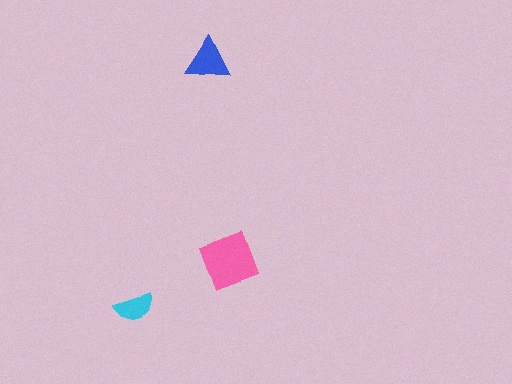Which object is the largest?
The pink square.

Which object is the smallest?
The cyan semicircle.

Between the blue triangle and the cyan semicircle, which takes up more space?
The blue triangle.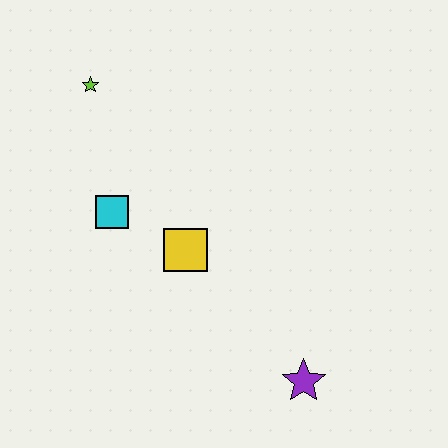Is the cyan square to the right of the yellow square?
No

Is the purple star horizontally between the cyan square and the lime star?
No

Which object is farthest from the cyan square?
The purple star is farthest from the cyan square.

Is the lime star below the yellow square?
No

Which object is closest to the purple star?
The yellow square is closest to the purple star.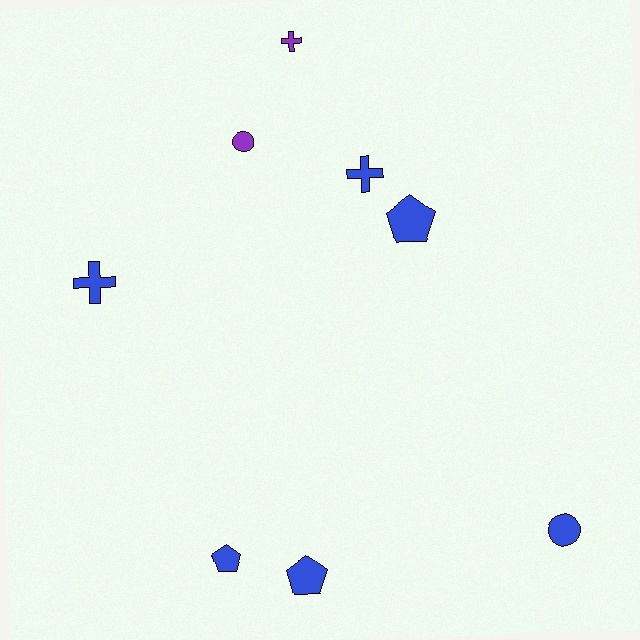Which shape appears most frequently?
Cross, with 3 objects.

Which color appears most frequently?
Blue, with 6 objects.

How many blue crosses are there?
There are 2 blue crosses.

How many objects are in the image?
There are 8 objects.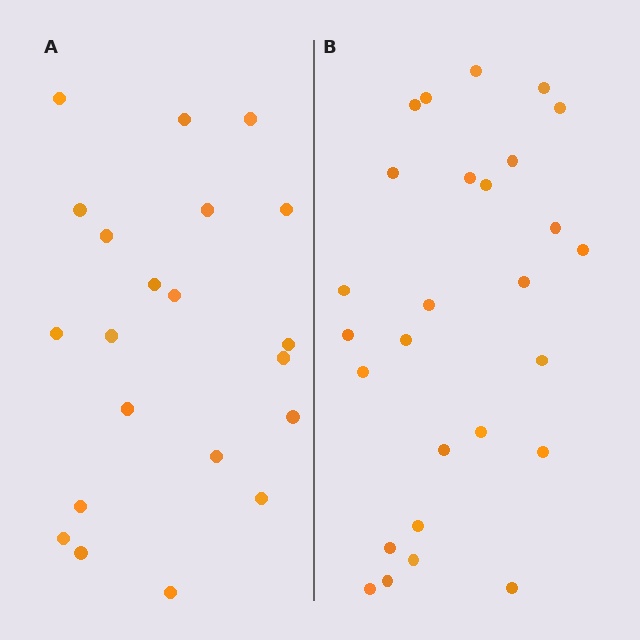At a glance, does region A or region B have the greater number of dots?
Region B (the right region) has more dots.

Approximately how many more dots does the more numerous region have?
Region B has about 6 more dots than region A.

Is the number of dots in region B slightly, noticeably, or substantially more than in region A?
Region B has noticeably more, but not dramatically so. The ratio is roughly 1.3 to 1.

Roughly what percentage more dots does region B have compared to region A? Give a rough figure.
About 30% more.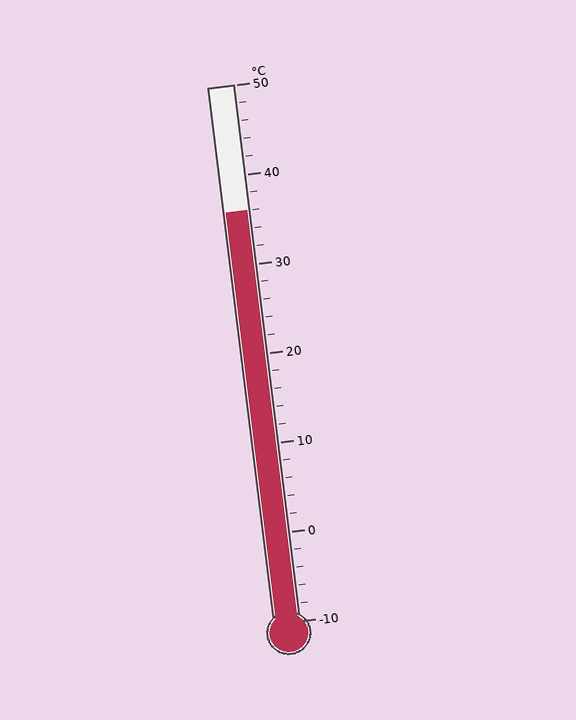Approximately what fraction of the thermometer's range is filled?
The thermometer is filled to approximately 75% of its range.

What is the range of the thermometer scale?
The thermometer scale ranges from -10°C to 50°C.